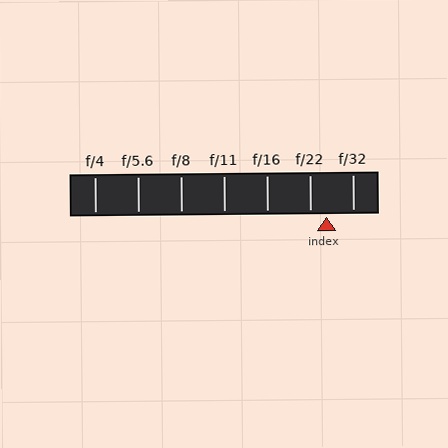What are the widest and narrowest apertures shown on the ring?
The widest aperture shown is f/4 and the narrowest is f/32.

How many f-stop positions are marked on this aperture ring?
There are 7 f-stop positions marked.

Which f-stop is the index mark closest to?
The index mark is closest to f/22.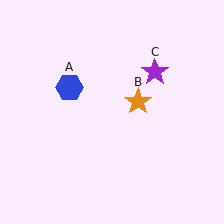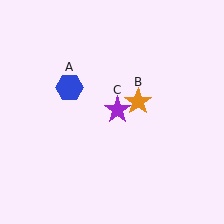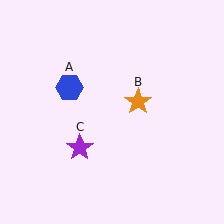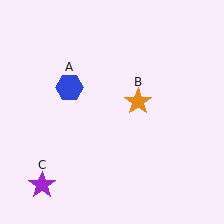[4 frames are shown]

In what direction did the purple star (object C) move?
The purple star (object C) moved down and to the left.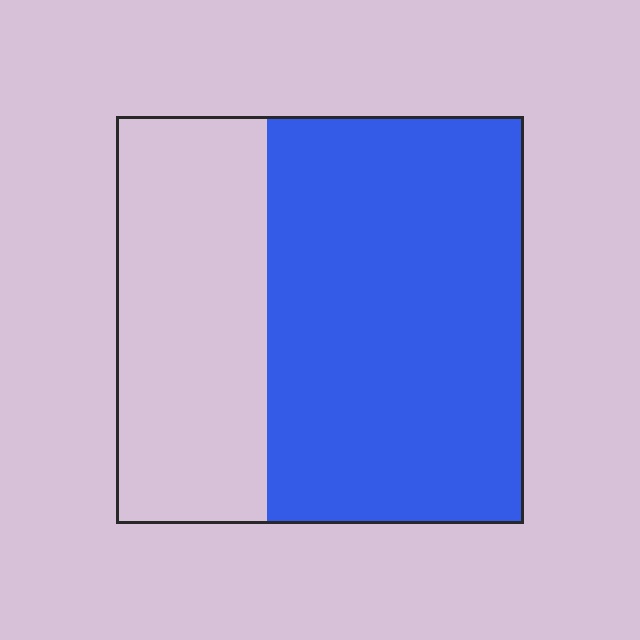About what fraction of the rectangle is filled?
About five eighths (5/8).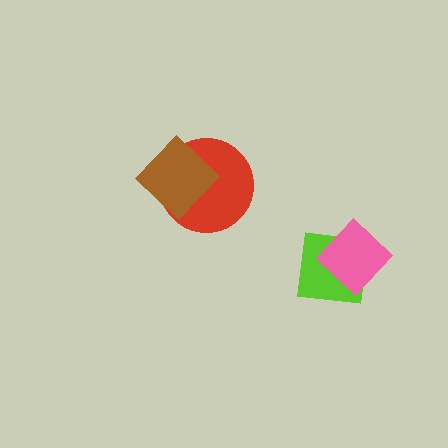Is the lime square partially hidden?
Yes, it is partially covered by another shape.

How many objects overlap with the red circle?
1 object overlaps with the red circle.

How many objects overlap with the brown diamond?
1 object overlaps with the brown diamond.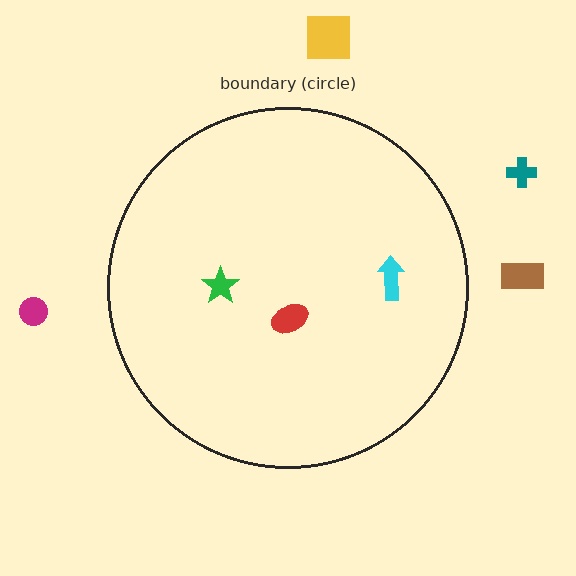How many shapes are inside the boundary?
3 inside, 4 outside.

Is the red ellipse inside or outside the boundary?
Inside.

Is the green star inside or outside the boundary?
Inside.